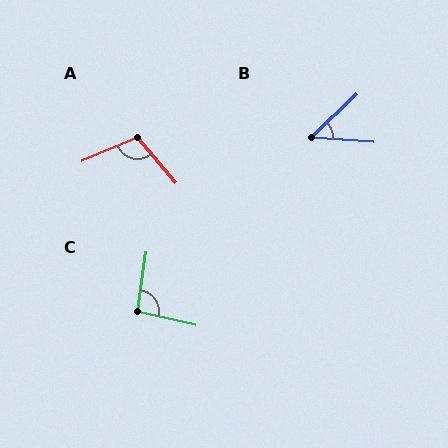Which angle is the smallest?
B, at approximately 48 degrees.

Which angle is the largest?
A, at approximately 108 degrees.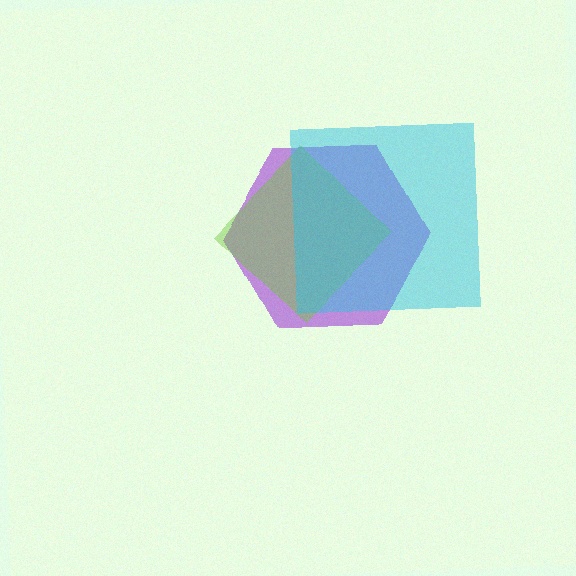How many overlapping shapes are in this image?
There are 3 overlapping shapes in the image.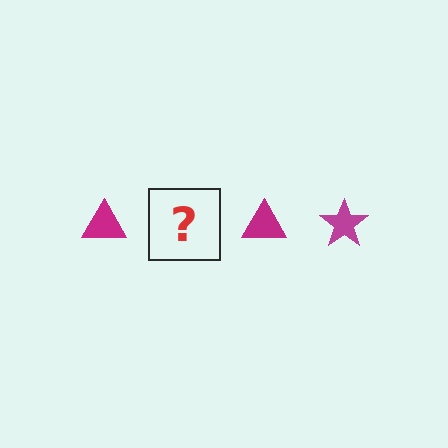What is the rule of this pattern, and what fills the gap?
The rule is that the pattern cycles through triangle, star shapes in magenta. The gap should be filled with a magenta star.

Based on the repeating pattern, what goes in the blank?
The blank should be a magenta star.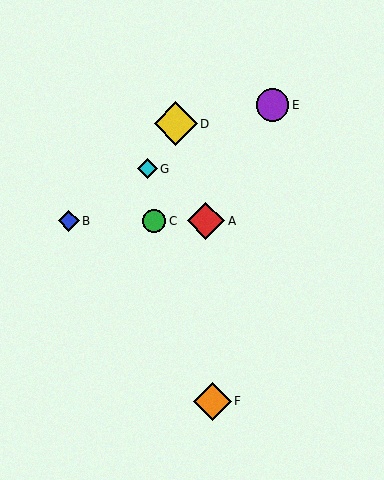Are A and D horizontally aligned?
No, A is at y≈221 and D is at y≈124.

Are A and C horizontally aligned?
Yes, both are at y≈221.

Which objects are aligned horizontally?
Objects A, B, C are aligned horizontally.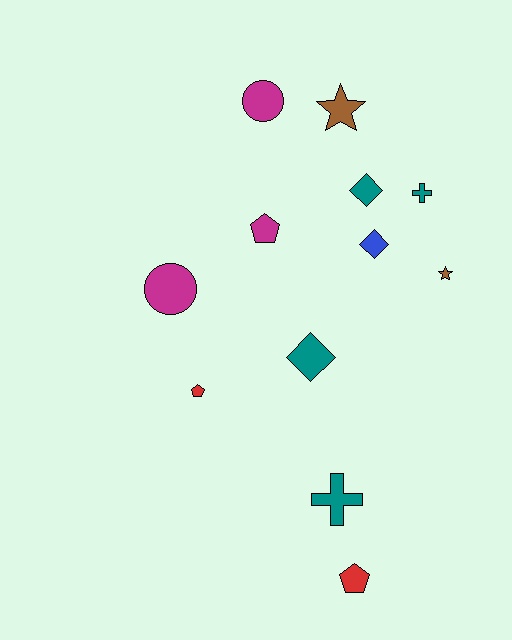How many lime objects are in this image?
There are no lime objects.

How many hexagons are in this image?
There are no hexagons.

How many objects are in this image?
There are 12 objects.